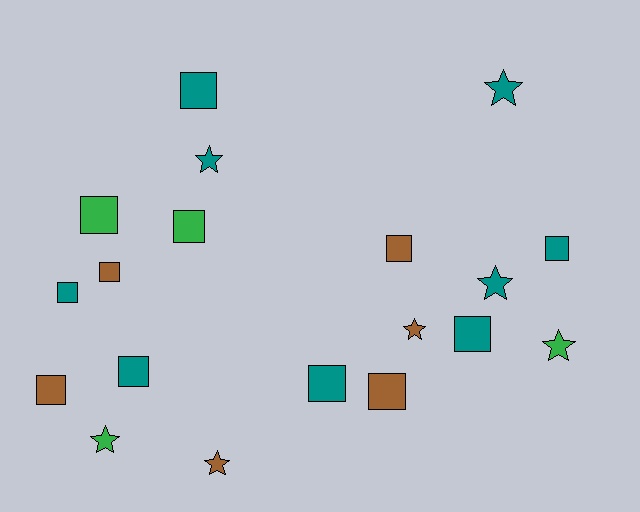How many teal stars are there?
There are 3 teal stars.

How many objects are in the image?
There are 19 objects.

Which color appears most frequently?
Teal, with 9 objects.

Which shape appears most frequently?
Square, with 12 objects.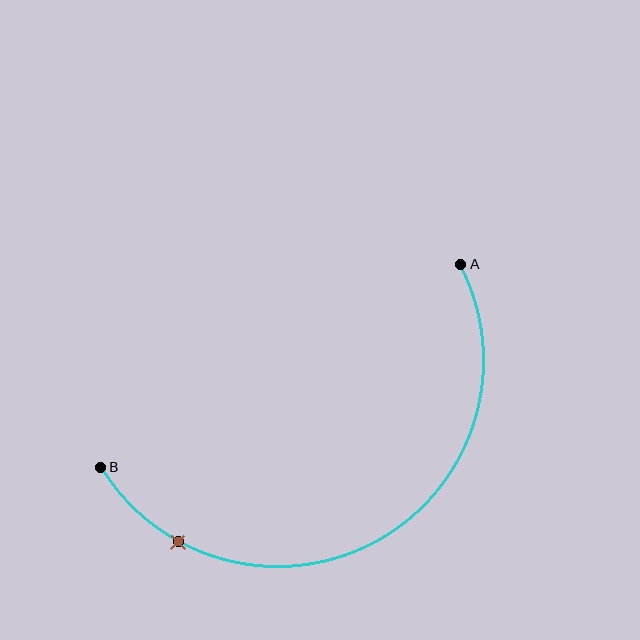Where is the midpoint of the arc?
The arc midpoint is the point on the curve farthest from the straight line joining A and B. It sits below that line.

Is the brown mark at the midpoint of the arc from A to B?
No. The brown mark lies on the arc but is closer to endpoint B. The arc midpoint would be at the point on the curve equidistant along the arc from both A and B.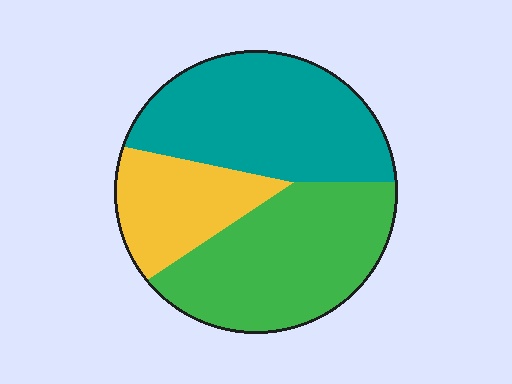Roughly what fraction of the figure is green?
Green takes up about two fifths (2/5) of the figure.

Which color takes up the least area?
Yellow, at roughly 20%.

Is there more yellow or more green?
Green.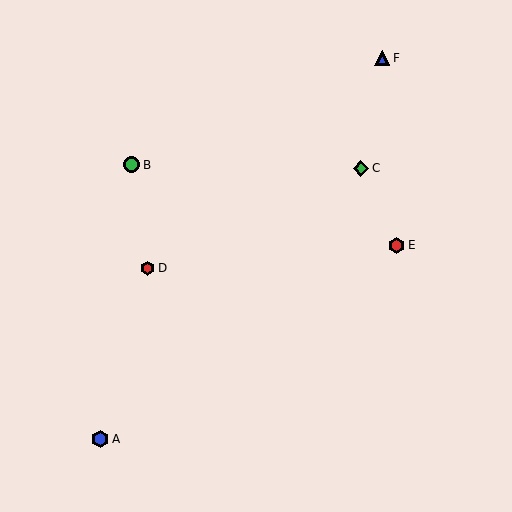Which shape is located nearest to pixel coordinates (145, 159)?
The green circle (labeled B) at (132, 165) is nearest to that location.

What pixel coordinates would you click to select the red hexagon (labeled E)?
Click at (396, 245) to select the red hexagon E.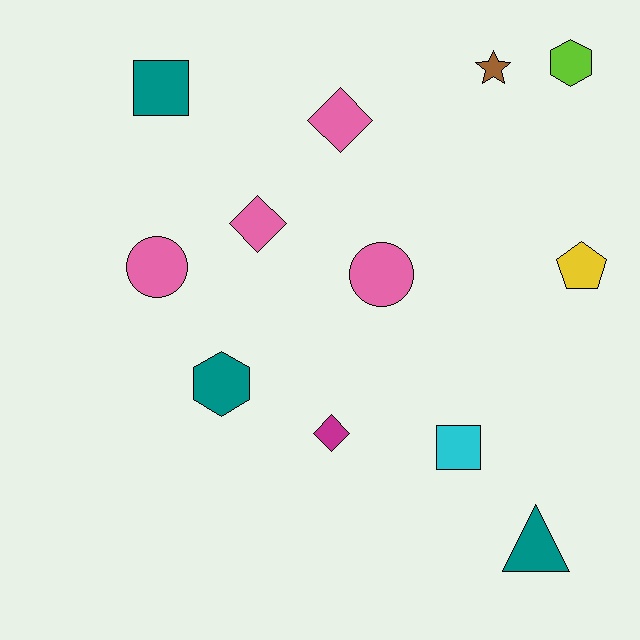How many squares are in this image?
There are 2 squares.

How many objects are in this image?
There are 12 objects.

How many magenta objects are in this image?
There is 1 magenta object.